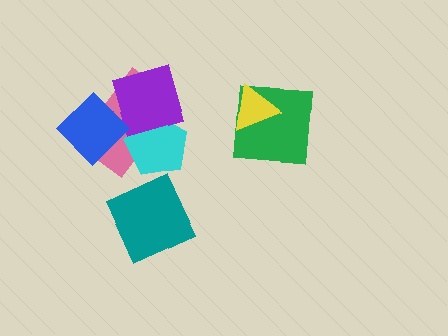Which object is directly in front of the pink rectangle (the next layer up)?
The cyan pentagon is directly in front of the pink rectangle.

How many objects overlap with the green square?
1 object overlaps with the green square.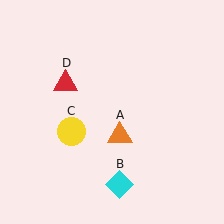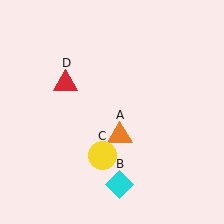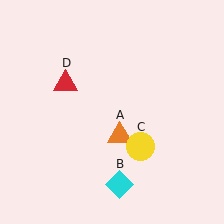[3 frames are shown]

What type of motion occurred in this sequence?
The yellow circle (object C) rotated counterclockwise around the center of the scene.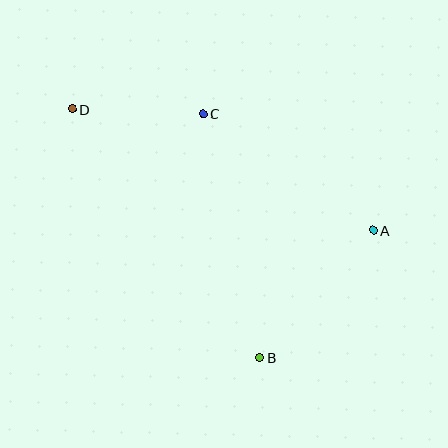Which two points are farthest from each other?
Points A and D are farthest from each other.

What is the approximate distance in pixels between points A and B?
The distance between A and B is approximately 171 pixels.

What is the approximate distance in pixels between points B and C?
The distance between B and C is approximately 250 pixels.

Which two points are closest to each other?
Points C and D are closest to each other.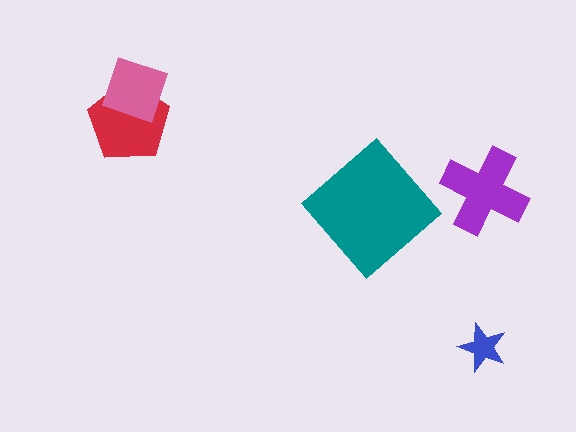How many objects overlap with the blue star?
0 objects overlap with the blue star.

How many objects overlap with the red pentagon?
1 object overlaps with the red pentagon.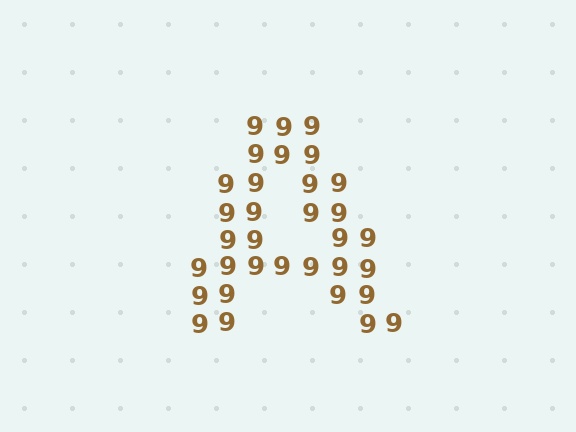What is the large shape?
The large shape is the letter A.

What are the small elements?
The small elements are digit 9's.